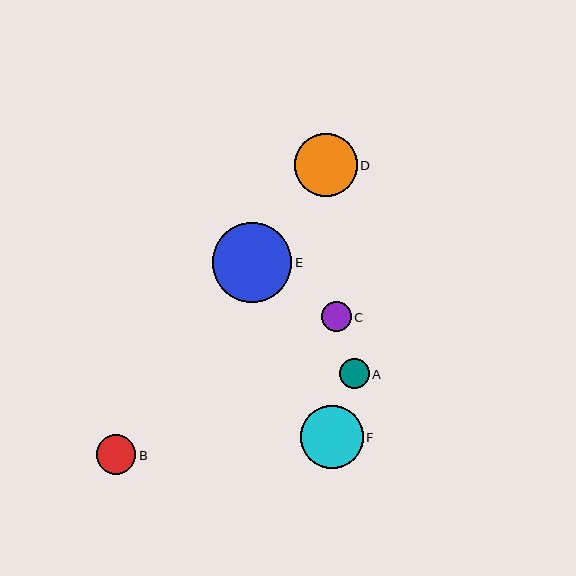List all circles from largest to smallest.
From largest to smallest: E, D, F, B, A, C.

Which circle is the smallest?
Circle C is the smallest with a size of approximately 30 pixels.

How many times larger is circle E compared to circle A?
Circle E is approximately 2.7 times the size of circle A.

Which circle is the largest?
Circle E is the largest with a size of approximately 79 pixels.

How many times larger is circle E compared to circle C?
Circle E is approximately 2.7 times the size of circle C.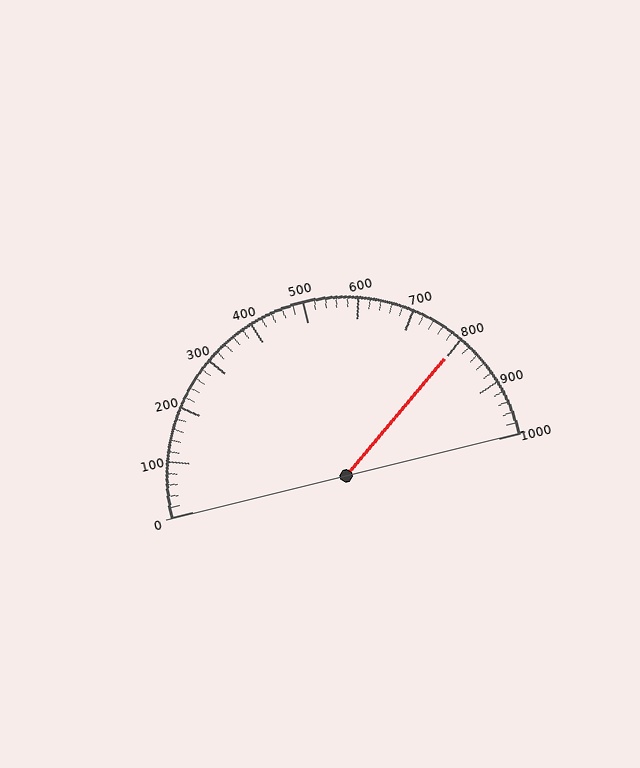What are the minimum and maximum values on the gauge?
The gauge ranges from 0 to 1000.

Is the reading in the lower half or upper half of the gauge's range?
The reading is in the upper half of the range (0 to 1000).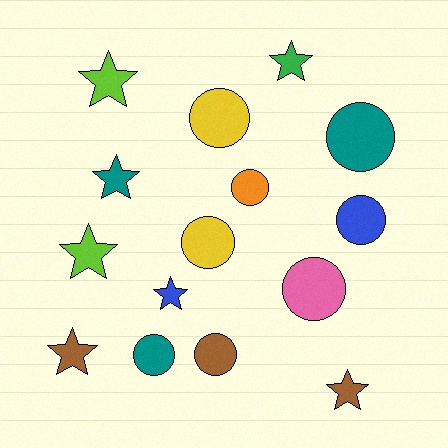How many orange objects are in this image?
There is 1 orange object.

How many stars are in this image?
There are 7 stars.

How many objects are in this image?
There are 15 objects.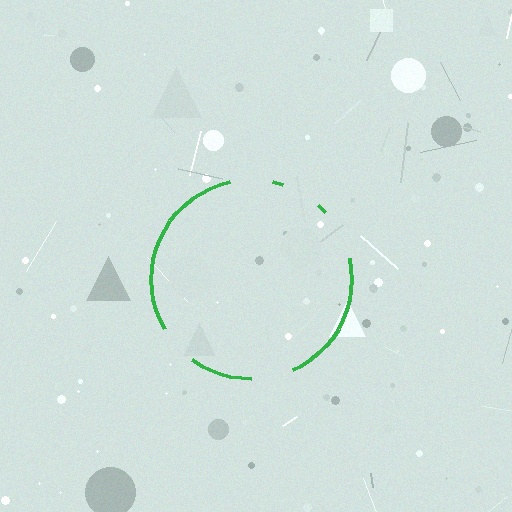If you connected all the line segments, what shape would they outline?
They would outline a circle.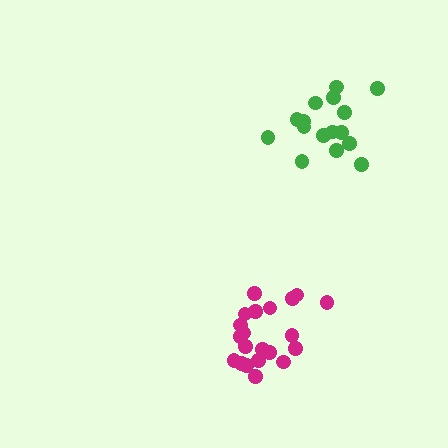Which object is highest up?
The green cluster is topmost.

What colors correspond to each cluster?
The clusters are colored: magenta, green.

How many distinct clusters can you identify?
There are 2 distinct clusters.